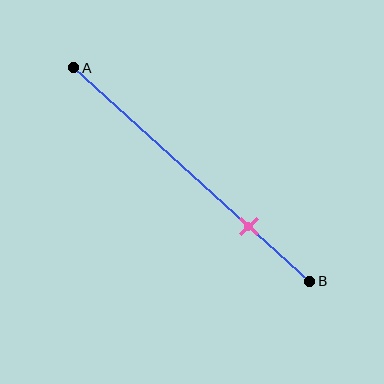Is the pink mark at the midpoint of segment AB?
No, the mark is at about 75% from A, not at the 50% midpoint.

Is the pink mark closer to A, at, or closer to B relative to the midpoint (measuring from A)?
The pink mark is closer to point B than the midpoint of segment AB.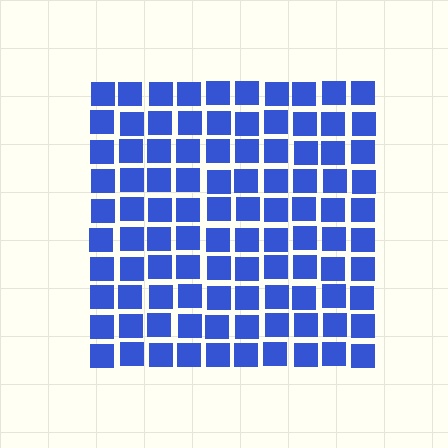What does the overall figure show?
The overall figure shows a square.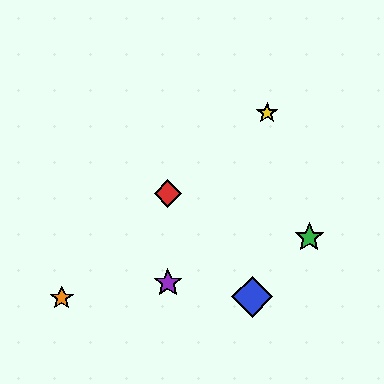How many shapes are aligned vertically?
2 shapes (the red diamond, the purple star) are aligned vertically.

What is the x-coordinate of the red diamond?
The red diamond is at x≈168.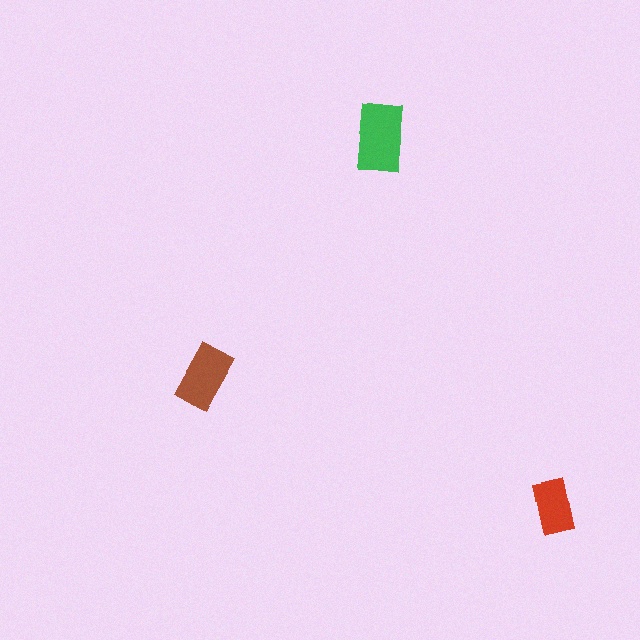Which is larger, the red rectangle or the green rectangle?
The green one.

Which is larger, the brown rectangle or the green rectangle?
The green one.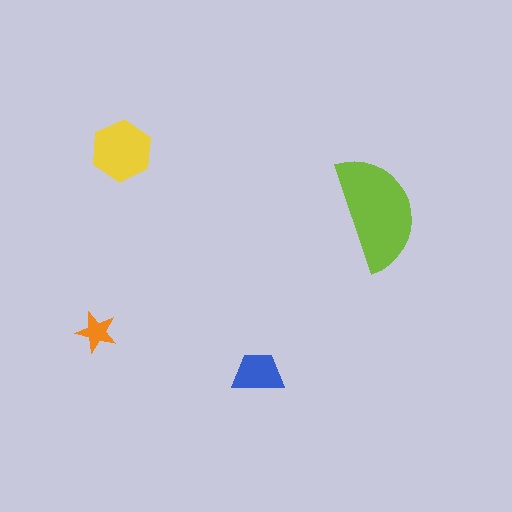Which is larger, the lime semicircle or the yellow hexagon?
The lime semicircle.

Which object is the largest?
The lime semicircle.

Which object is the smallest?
The orange star.